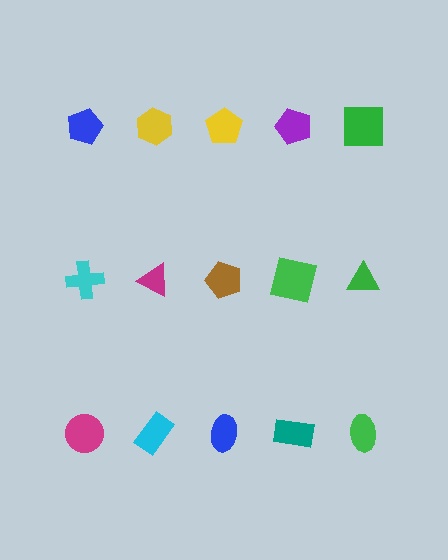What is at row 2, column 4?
A green square.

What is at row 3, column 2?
A cyan rectangle.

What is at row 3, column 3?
A blue ellipse.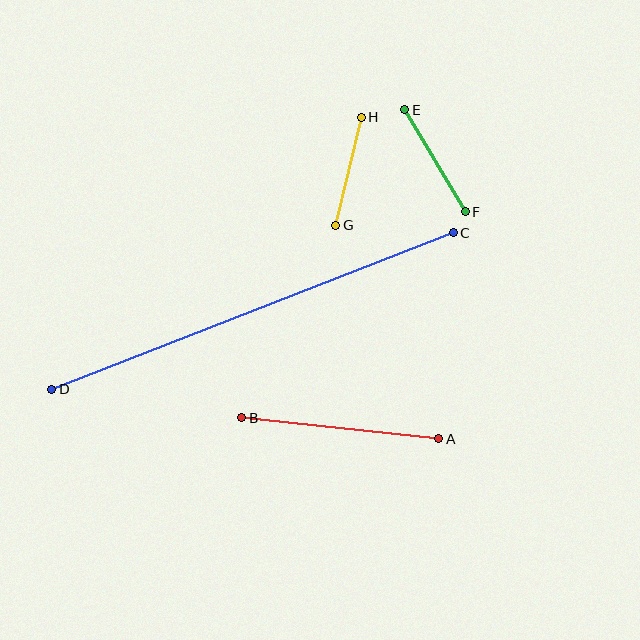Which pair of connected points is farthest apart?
Points C and D are farthest apart.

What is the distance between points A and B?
The distance is approximately 198 pixels.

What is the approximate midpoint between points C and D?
The midpoint is at approximately (252, 311) pixels.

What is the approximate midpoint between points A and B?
The midpoint is at approximately (340, 428) pixels.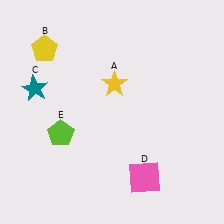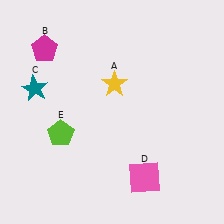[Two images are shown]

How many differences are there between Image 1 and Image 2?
There is 1 difference between the two images.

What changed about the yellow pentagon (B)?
In Image 1, B is yellow. In Image 2, it changed to magenta.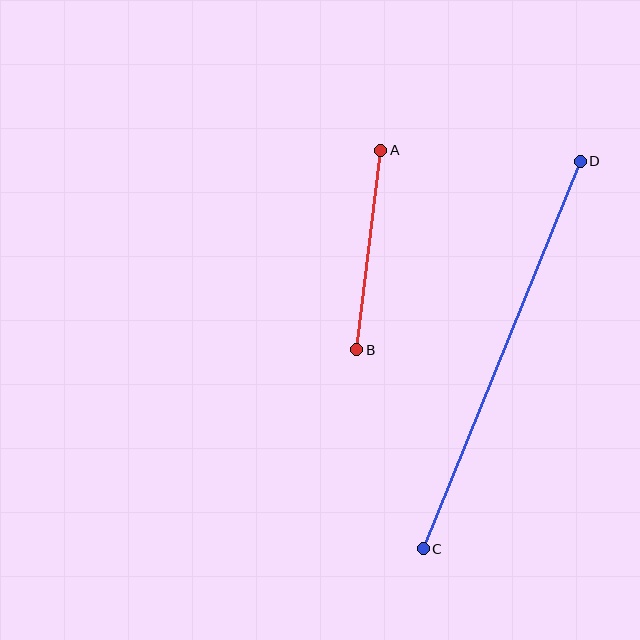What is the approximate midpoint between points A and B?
The midpoint is at approximately (369, 250) pixels.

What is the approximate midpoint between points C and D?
The midpoint is at approximately (502, 355) pixels.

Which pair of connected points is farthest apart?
Points C and D are farthest apart.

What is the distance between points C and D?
The distance is approximately 418 pixels.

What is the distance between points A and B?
The distance is approximately 201 pixels.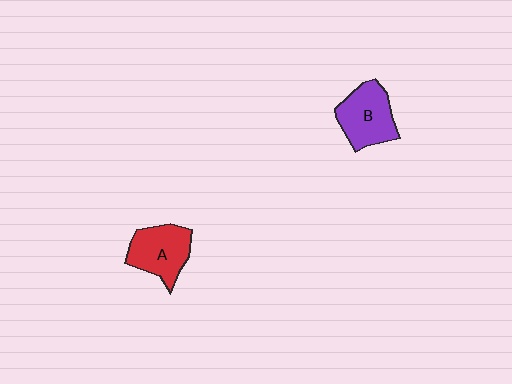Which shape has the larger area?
Shape B (purple).